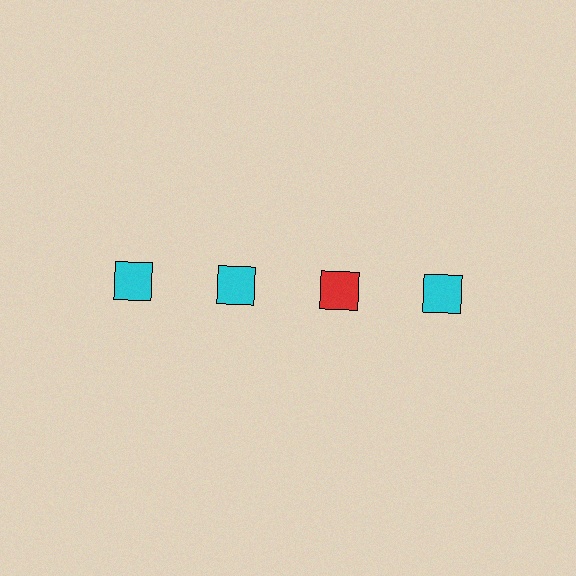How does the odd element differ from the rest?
It has a different color: red instead of cyan.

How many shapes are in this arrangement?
There are 4 shapes arranged in a grid pattern.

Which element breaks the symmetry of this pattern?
The red square in the top row, center column breaks the symmetry. All other shapes are cyan squares.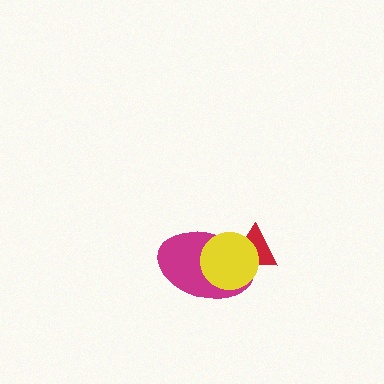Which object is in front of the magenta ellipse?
The yellow circle is in front of the magenta ellipse.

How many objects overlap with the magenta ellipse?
2 objects overlap with the magenta ellipse.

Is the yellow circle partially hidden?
No, no other shape covers it.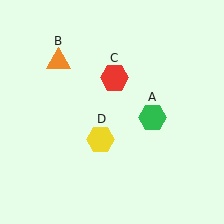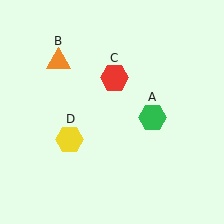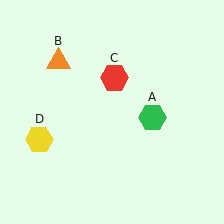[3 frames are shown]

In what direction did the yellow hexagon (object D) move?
The yellow hexagon (object D) moved left.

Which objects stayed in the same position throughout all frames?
Green hexagon (object A) and orange triangle (object B) and red hexagon (object C) remained stationary.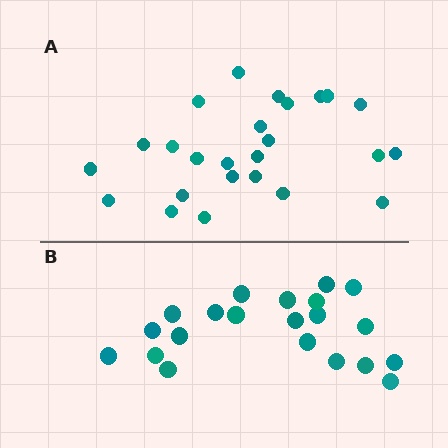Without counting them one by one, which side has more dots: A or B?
Region A (the top region) has more dots.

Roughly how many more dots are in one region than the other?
Region A has about 4 more dots than region B.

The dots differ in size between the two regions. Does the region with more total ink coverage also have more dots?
No. Region B has more total ink coverage because its dots are larger, but region A actually contains more individual dots. Total area can be misleading — the number of items is what matters here.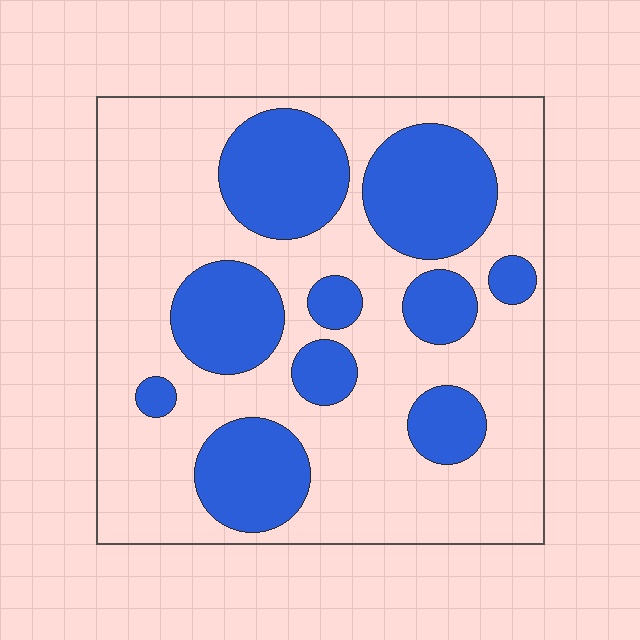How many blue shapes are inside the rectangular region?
10.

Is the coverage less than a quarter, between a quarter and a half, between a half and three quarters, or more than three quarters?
Between a quarter and a half.